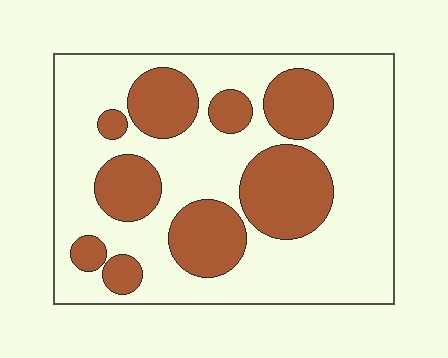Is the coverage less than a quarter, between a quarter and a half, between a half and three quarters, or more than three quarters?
Between a quarter and a half.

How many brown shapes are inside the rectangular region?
9.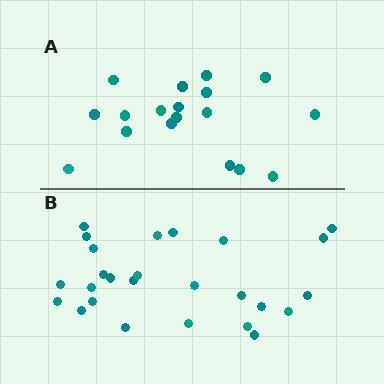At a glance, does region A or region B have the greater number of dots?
Region B (the bottom region) has more dots.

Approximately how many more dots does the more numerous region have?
Region B has roughly 8 or so more dots than region A.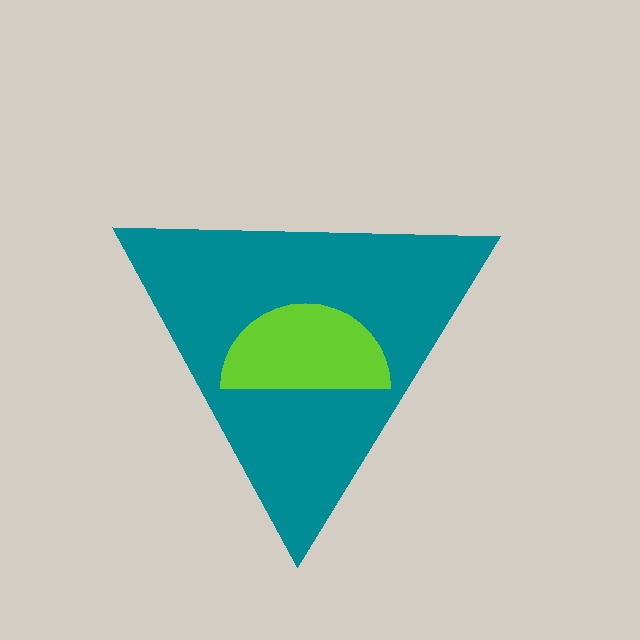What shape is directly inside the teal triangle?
The lime semicircle.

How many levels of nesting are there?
2.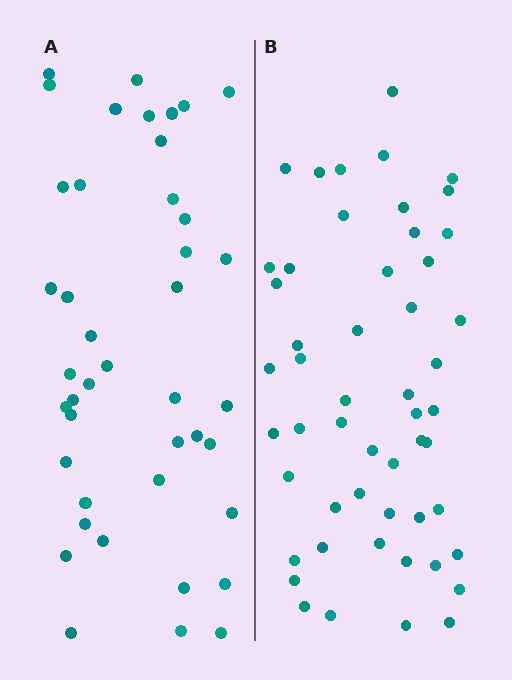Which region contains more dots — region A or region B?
Region B (the right region) has more dots.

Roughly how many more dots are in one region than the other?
Region B has roughly 10 or so more dots than region A.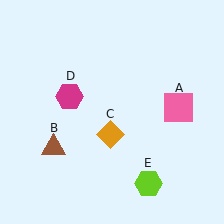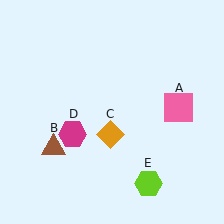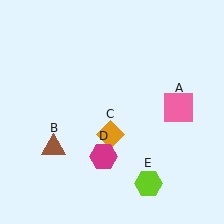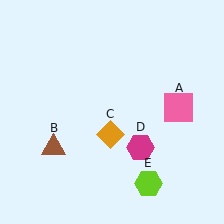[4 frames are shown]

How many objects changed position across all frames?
1 object changed position: magenta hexagon (object D).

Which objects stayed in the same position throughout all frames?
Pink square (object A) and brown triangle (object B) and orange diamond (object C) and lime hexagon (object E) remained stationary.